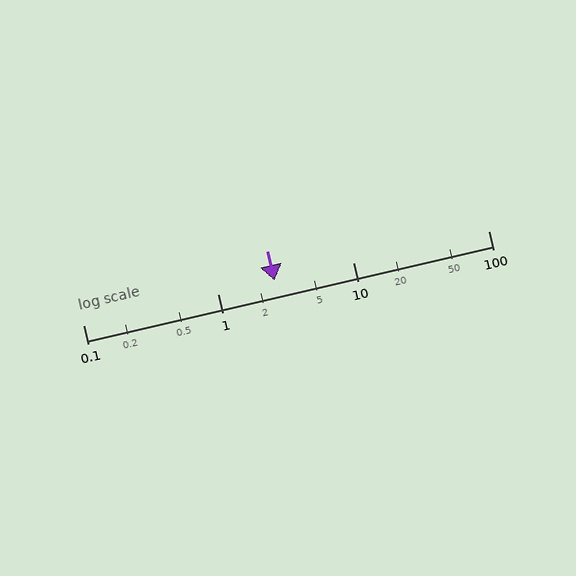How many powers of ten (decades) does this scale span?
The scale spans 3 decades, from 0.1 to 100.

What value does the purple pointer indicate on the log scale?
The pointer indicates approximately 2.6.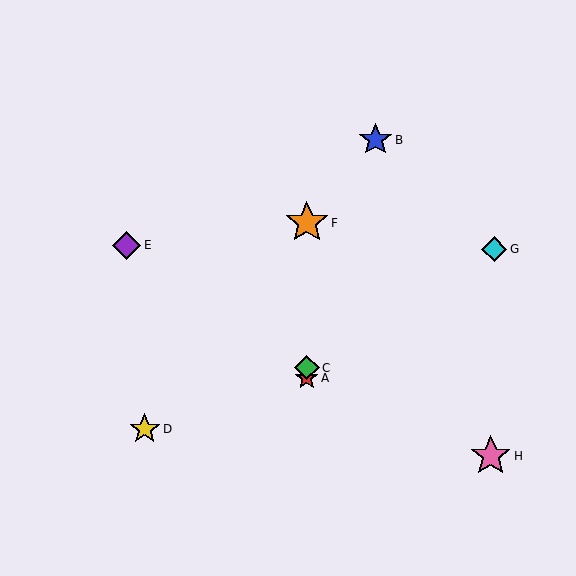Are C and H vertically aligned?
No, C is at x≈307 and H is at x≈491.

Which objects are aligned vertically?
Objects A, C, F are aligned vertically.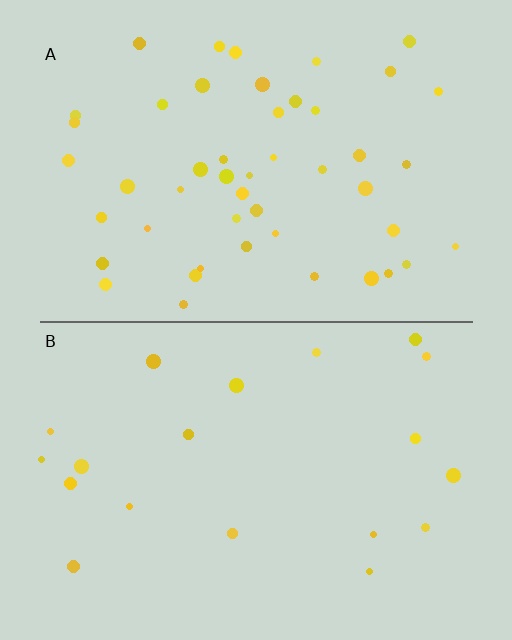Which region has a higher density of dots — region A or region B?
A (the top).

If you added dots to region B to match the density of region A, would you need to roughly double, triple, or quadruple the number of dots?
Approximately double.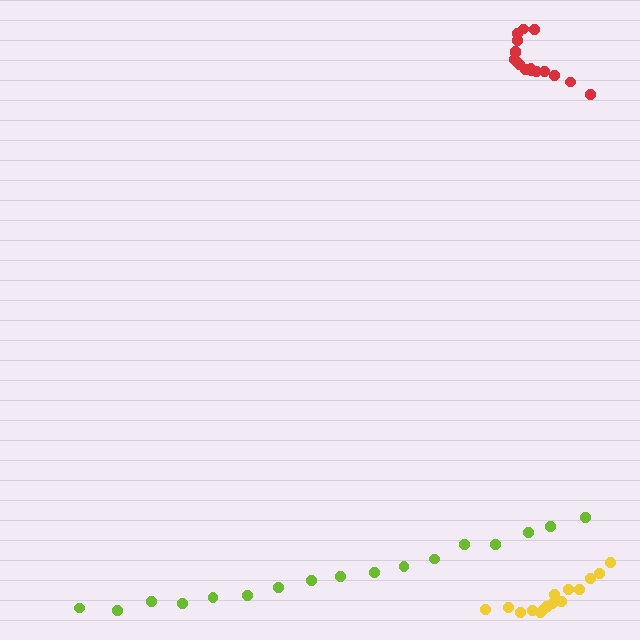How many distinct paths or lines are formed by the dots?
There are 3 distinct paths.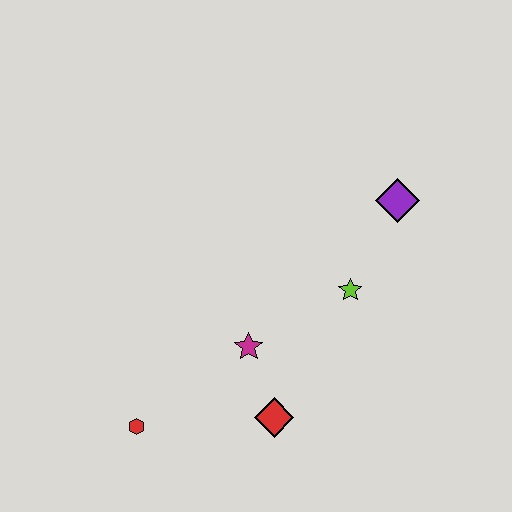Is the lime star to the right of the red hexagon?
Yes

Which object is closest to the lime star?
The purple diamond is closest to the lime star.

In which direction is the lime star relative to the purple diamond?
The lime star is below the purple diamond.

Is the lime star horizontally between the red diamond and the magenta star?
No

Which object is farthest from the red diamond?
The purple diamond is farthest from the red diamond.